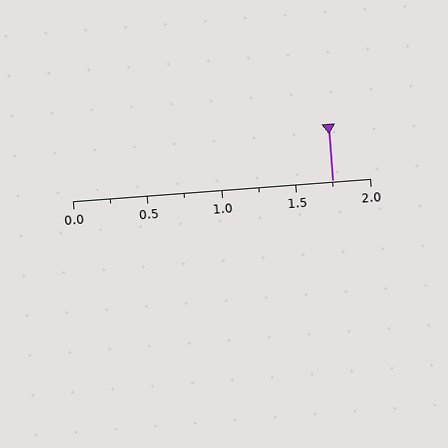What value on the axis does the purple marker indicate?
The marker indicates approximately 1.75.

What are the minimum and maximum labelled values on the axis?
The axis runs from 0.0 to 2.0.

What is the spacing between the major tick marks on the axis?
The major ticks are spaced 0.5 apart.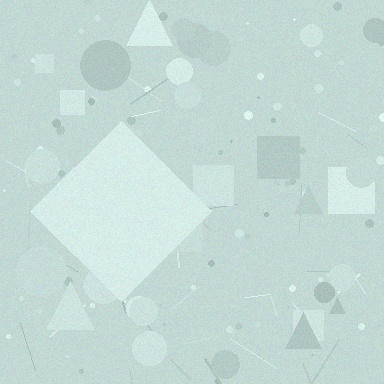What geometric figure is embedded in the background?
A diamond is embedded in the background.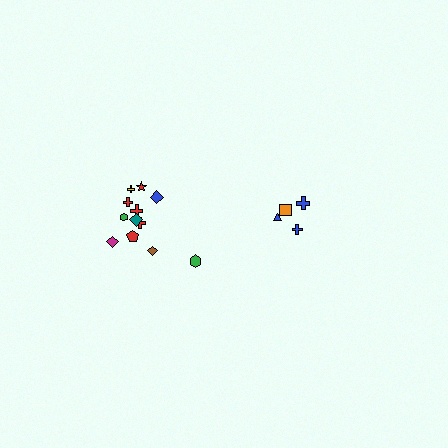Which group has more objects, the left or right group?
The left group.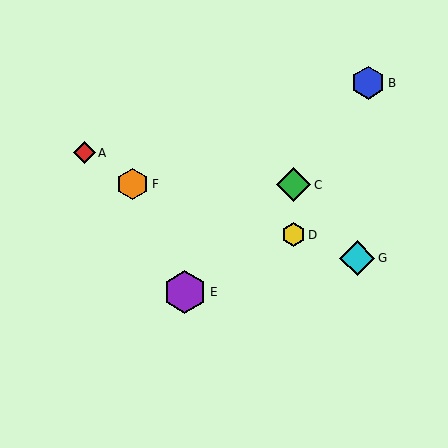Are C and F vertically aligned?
No, C is at x≈293 and F is at x≈133.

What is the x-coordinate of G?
Object G is at x≈357.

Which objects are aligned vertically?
Objects C, D are aligned vertically.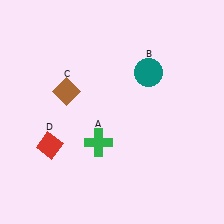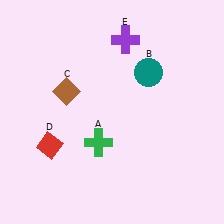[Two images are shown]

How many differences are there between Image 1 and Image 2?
There is 1 difference between the two images.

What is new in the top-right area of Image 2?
A purple cross (E) was added in the top-right area of Image 2.